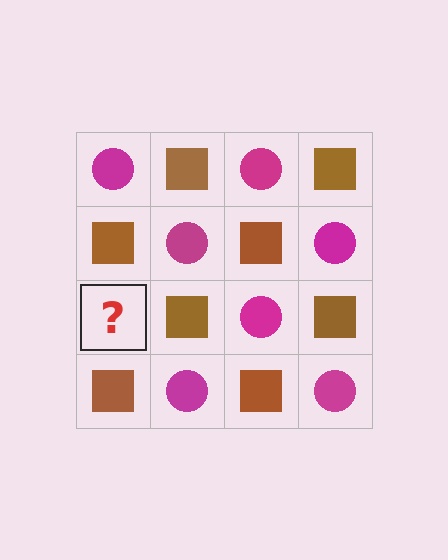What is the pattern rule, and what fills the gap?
The rule is that it alternates magenta circle and brown square in a checkerboard pattern. The gap should be filled with a magenta circle.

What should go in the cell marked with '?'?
The missing cell should contain a magenta circle.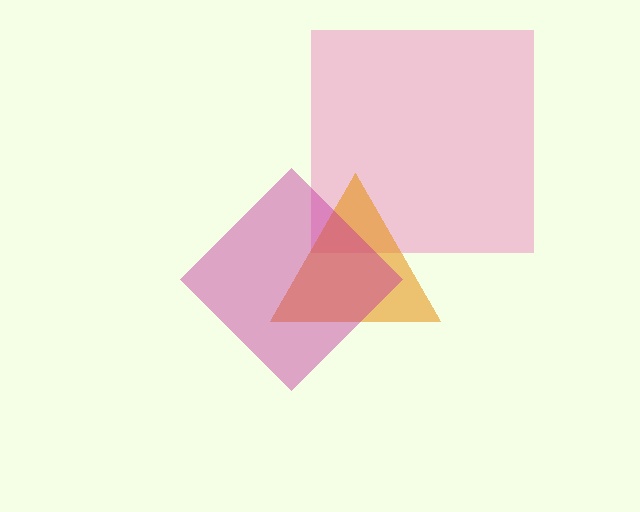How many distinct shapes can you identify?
There are 3 distinct shapes: a pink square, an orange triangle, a magenta diamond.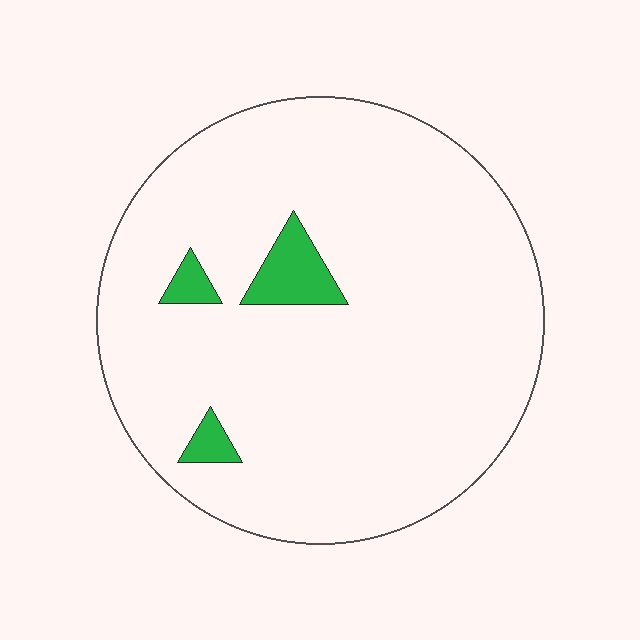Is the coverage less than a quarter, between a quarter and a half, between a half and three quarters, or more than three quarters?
Less than a quarter.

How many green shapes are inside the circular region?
3.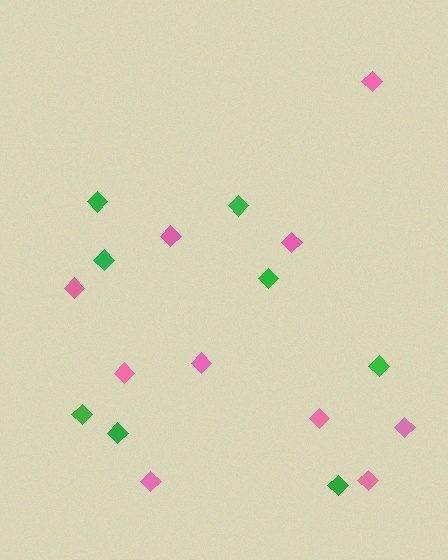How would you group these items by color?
There are 2 groups: one group of green diamonds (8) and one group of pink diamonds (10).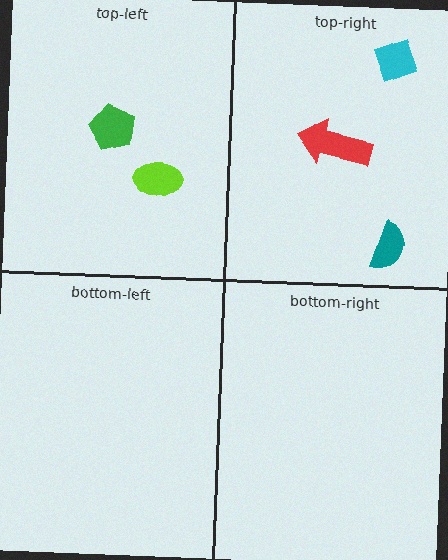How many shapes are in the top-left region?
2.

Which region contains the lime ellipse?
The top-left region.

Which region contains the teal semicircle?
The top-right region.